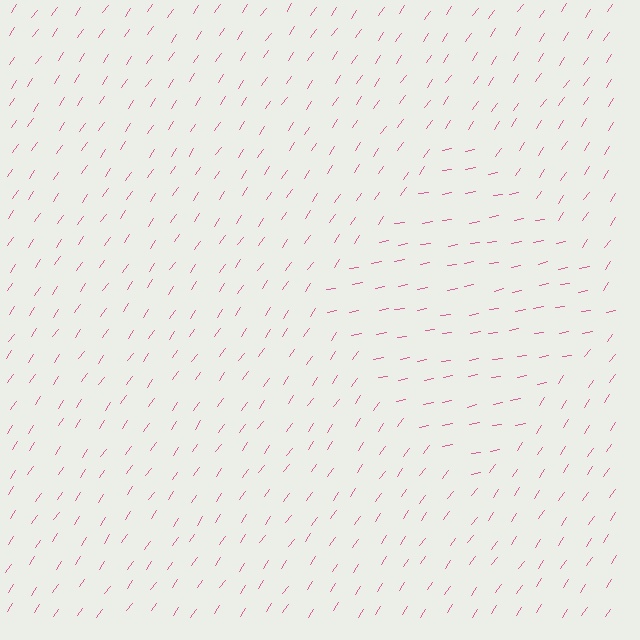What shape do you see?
I see a diamond.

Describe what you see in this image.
The image is filled with small pink line segments. A diamond region in the image has lines oriented differently from the surrounding lines, creating a visible texture boundary.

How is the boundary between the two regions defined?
The boundary is defined purely by a change in line orientation (approximately 45 degrees difference). All lines are the same color and thickness.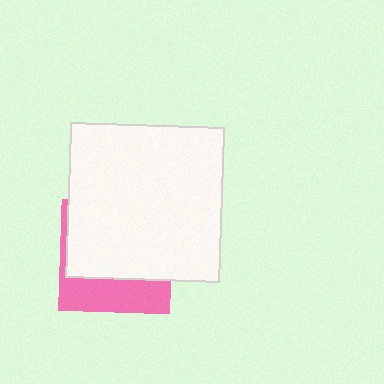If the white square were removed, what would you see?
You would see the complete pink square.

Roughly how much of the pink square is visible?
A small part of it is visible (roughly 34%).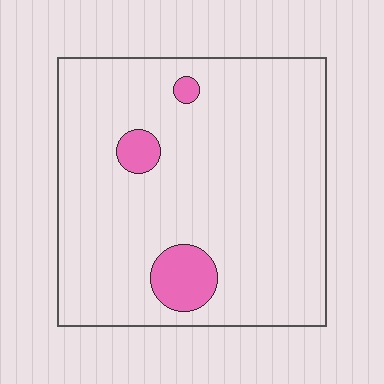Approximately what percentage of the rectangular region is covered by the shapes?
Approximately 10%.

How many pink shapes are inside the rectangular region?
3.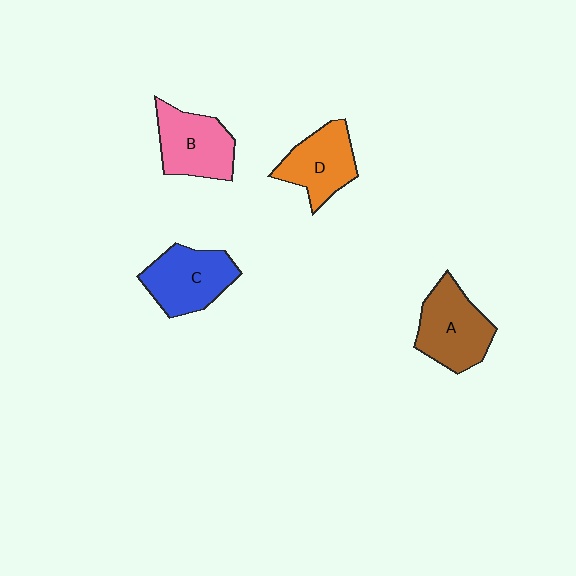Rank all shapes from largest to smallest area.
From largest to smallest: A (brown), C (blue), B (pink), D (orange).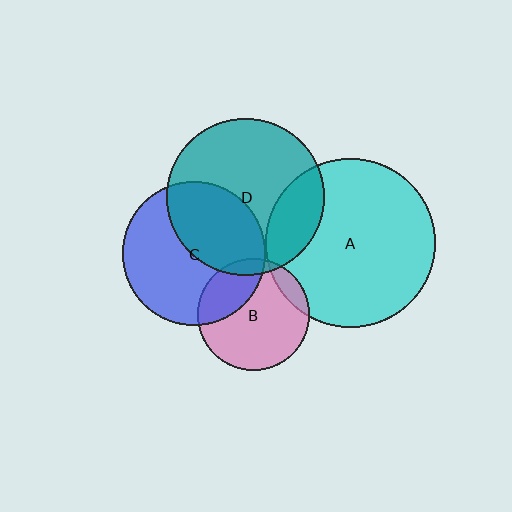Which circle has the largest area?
Circle A (cyan).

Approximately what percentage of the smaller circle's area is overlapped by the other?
Approximately 30%.